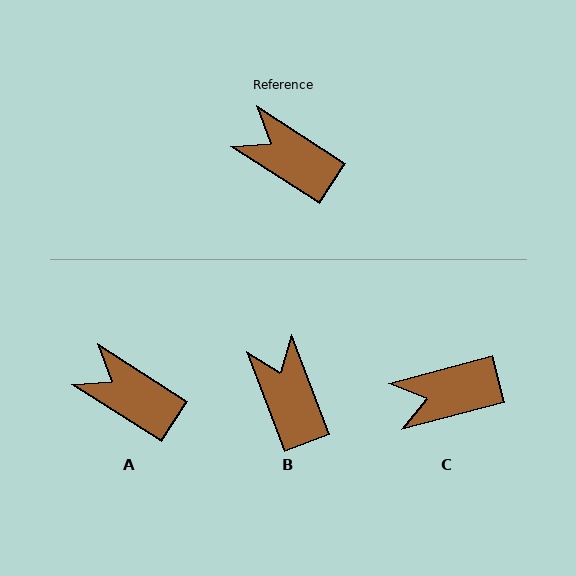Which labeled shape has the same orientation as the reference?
A.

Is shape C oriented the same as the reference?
No, it is off by about 48 degrees.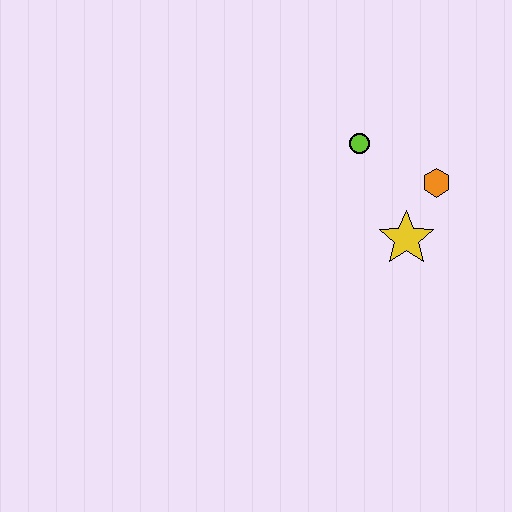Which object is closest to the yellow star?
The orange hexagon is closest to the yellow star.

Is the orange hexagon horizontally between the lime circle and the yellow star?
No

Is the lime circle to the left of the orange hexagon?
Yes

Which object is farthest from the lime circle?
The yellow star is farthest from the lime circle.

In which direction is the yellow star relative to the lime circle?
The yellow star is below the lime circle.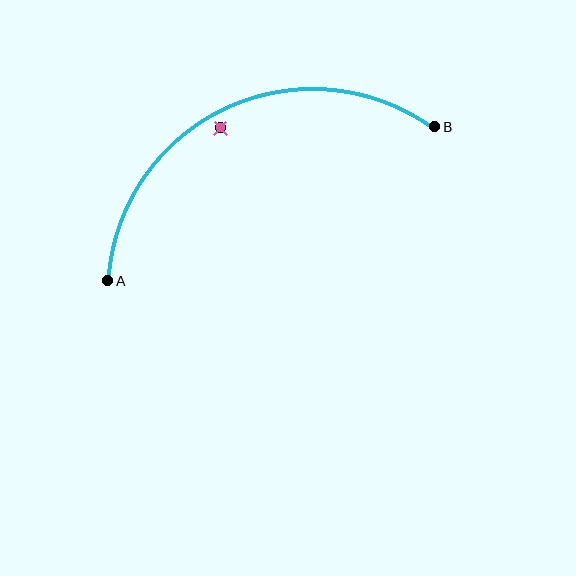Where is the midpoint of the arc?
The arc midpoint is the point on the curve farthest from the straight line joining A and B. It sits above that line.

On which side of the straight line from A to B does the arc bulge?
The arc bulges above the straight line connecting A and B.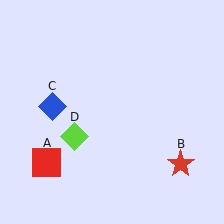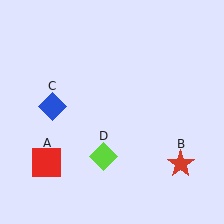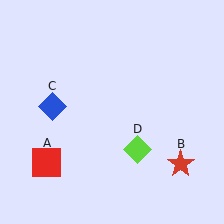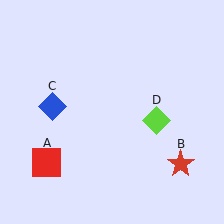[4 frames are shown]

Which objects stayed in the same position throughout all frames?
Red square (object A) and red star (object B) and blue diamond (object C) remained stationary.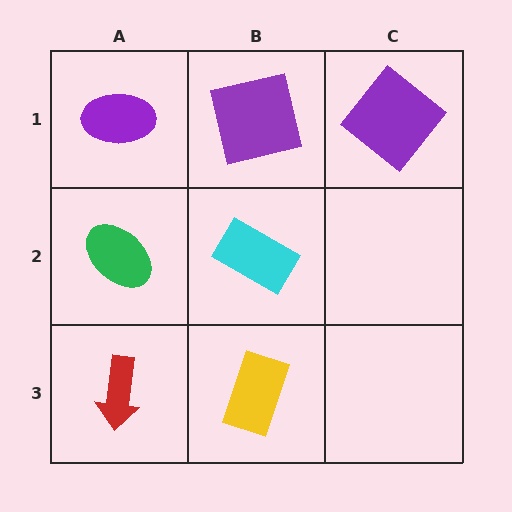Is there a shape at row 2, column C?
No, that cell is empty.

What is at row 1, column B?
A purple square.